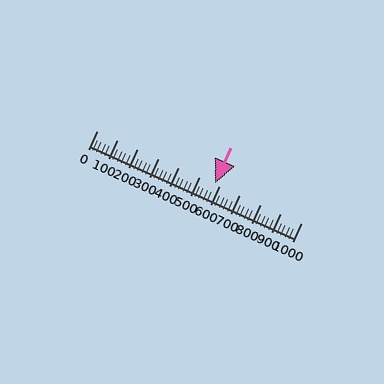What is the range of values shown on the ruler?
The ruler shows values from 0 to 1000.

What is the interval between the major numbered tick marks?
The major tick marks are spaced 100 units apart.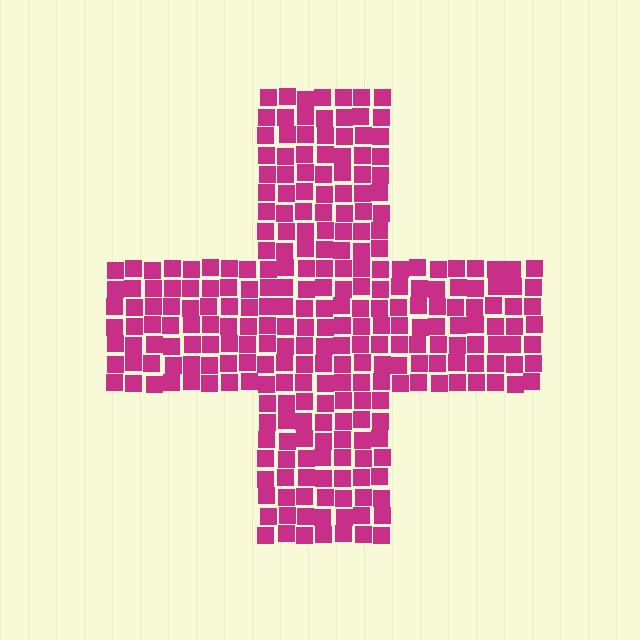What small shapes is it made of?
It is made of small squares.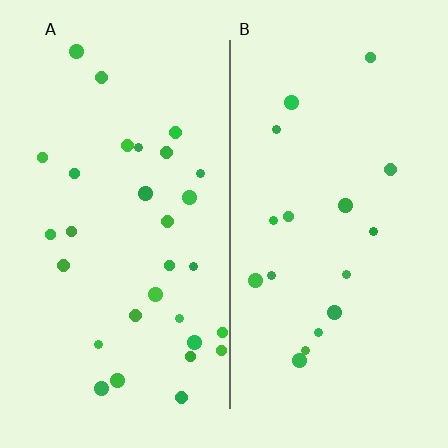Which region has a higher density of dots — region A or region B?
A (the left).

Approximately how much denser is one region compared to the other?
Approximately 1.8× — region A over region B.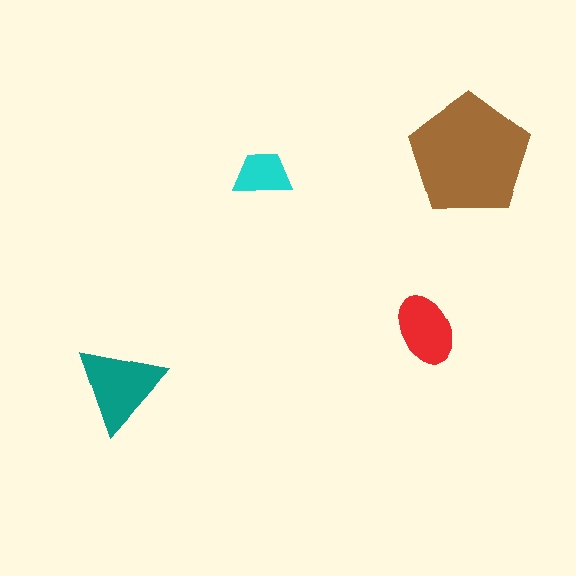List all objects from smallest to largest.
The cyan trapezoid, the red ellipse, the teal triangle, the brown pentagon.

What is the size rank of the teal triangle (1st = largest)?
2nd.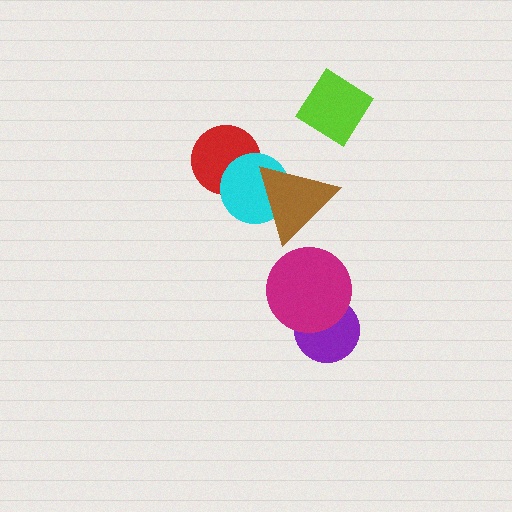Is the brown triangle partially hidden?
No, no other shape covers it.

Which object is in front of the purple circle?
The magenta circle is in front of the purple circle.